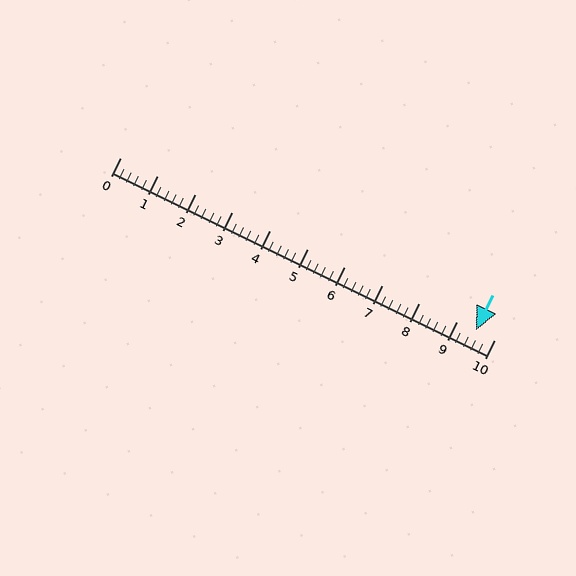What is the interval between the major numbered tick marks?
The major tick marks are spaced 1 units apart.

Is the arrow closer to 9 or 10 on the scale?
The arrow is closer to 10.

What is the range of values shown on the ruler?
The ruler shows values from 0 to 10.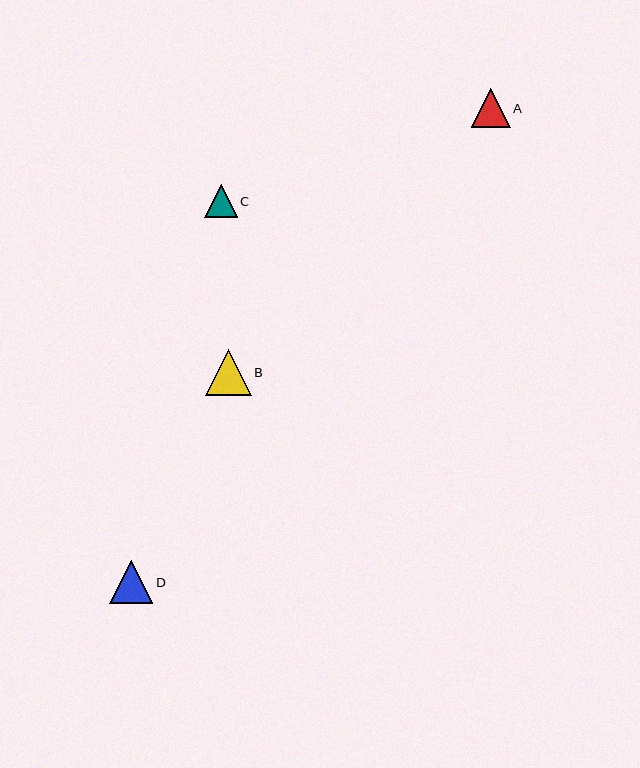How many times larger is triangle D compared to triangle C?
Triangle D is approximately 1.3 times the size of triangle C.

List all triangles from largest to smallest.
From largest to smallest: B, D, A, C.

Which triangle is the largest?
Triangle B is the largest with a size of approximately 46 pixels.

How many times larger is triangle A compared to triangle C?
Triangle A is approximately 1.2 times the size of triangle C.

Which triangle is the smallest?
Triangle C is the smallest with a size of approximately 33 pixels.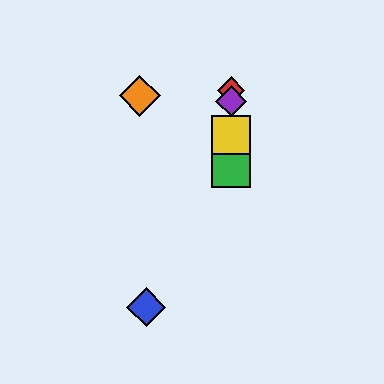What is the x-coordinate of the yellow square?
The yellow square is at x≈231.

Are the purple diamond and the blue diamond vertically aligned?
No, the purple diamond is at x≈231 and the blue diamond is at x≈146.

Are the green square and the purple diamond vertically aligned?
Yes, both are at x≈231.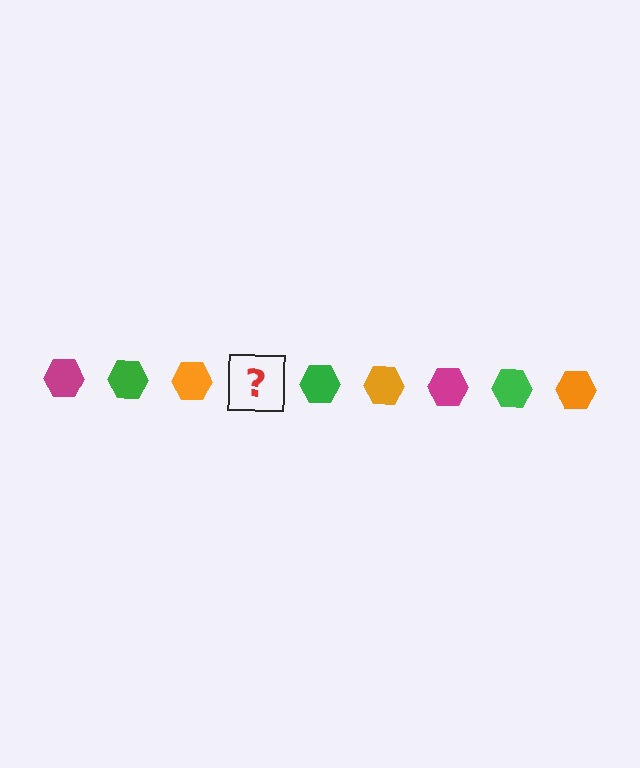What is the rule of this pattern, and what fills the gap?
The rule is that the pattern cycles through magenta, green, orange hexagons. The gap should be filled with a magenta hexagon.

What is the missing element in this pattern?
The missing element is a magenta hexagon.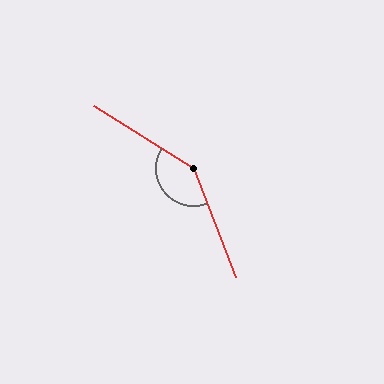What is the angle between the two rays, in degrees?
Approximately 143 degrees.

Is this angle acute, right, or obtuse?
It is obtuse.